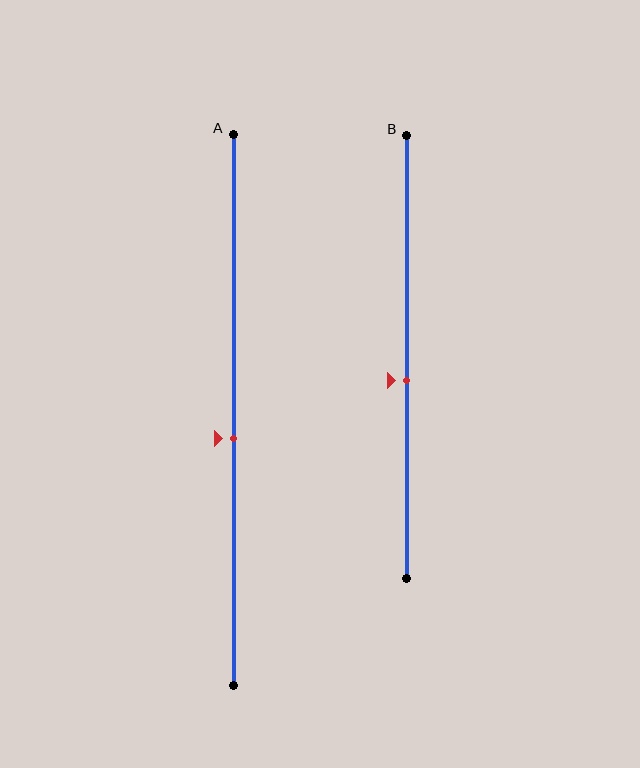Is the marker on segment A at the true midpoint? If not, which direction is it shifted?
No, the marker on segment A is shifted downward by about 5% of the segment length.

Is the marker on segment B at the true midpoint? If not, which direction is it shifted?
No, the marker on segment B is shifted downward by about 5% of the segment length.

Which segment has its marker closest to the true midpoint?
Segment A has its marker closest to the true midpoint.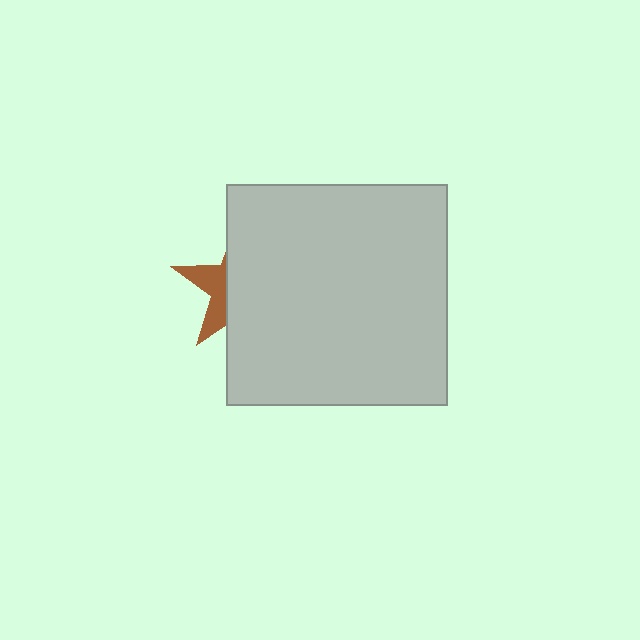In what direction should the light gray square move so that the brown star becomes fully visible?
The light gray square should move right. That is the shortest direction to clear the overlap and leave the brown star fully visible.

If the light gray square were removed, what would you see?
You would see the complete brown star.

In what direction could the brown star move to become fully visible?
The brown star could move left. That would shift it out from behind the light gray square entirely.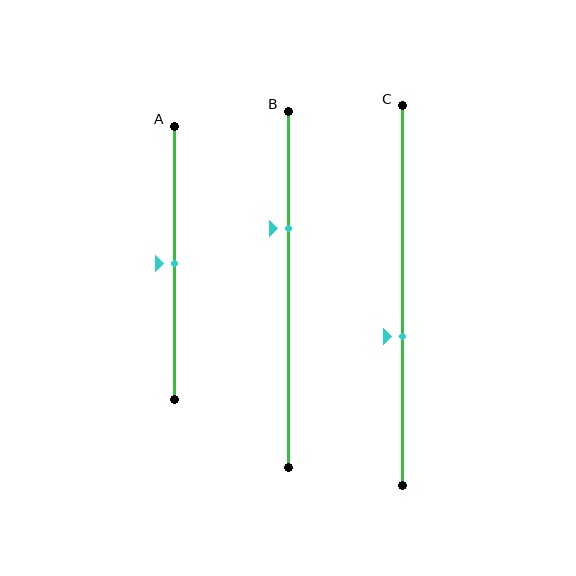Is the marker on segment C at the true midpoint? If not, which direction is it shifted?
No, the marker on segment C is shifted downward by about 11% of the segment length.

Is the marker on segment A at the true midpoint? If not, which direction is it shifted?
Yes, the marker on segment A is at the true midpoint.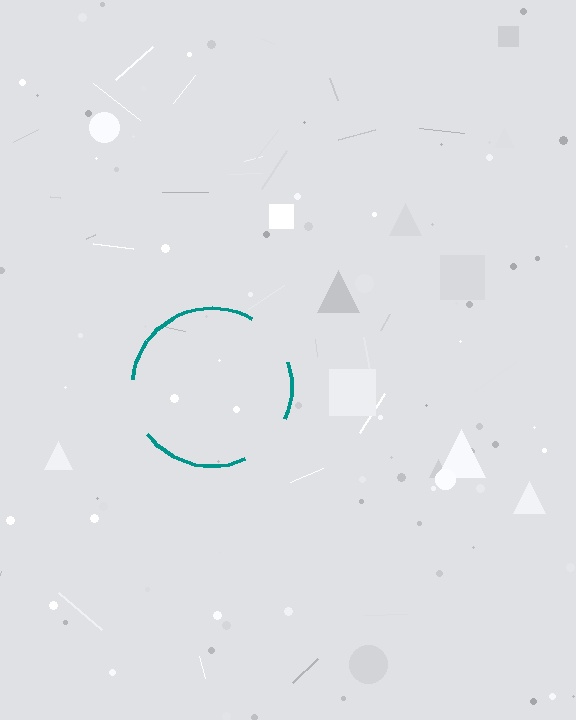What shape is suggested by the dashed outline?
The dashed outline suggests a circle.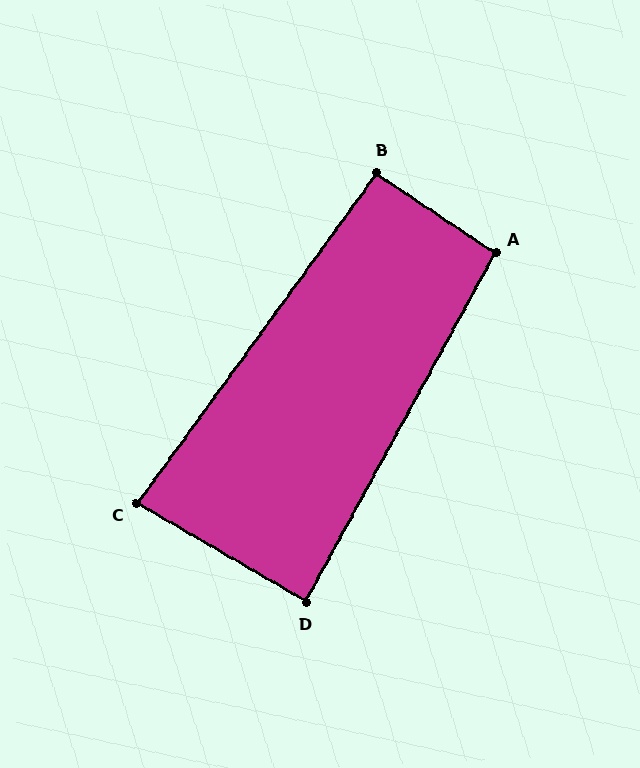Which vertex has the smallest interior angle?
C, at approximately 84 degrees.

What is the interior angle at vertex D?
Approximately 88 degrees (approximately right).